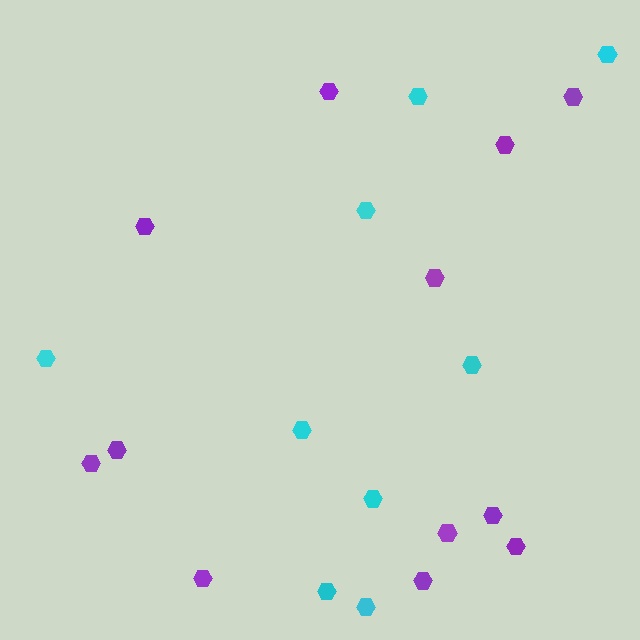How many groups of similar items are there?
There are 2 groups: one group of purple hexagons (12) and one group of cyan hexagons (9).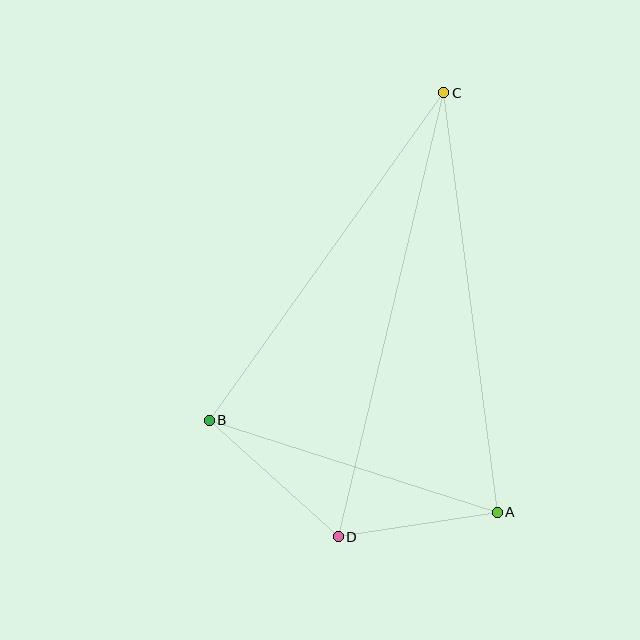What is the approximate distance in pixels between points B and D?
The distance between B and D is approximately 174 pixels.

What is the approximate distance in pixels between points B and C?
The distance between B and C is approximately 403 pixels.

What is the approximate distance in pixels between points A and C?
The distance between A and C is approximately 423 pixels.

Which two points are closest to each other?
Points A and D are closest to each other.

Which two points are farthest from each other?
Points C and D are farthest from each other.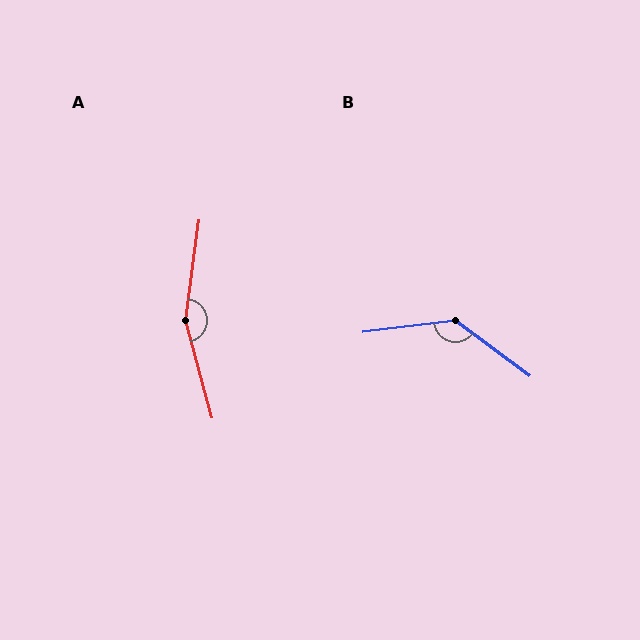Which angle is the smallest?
B, at approximately 137 degrees.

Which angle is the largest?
A, at approximately 157 degrees.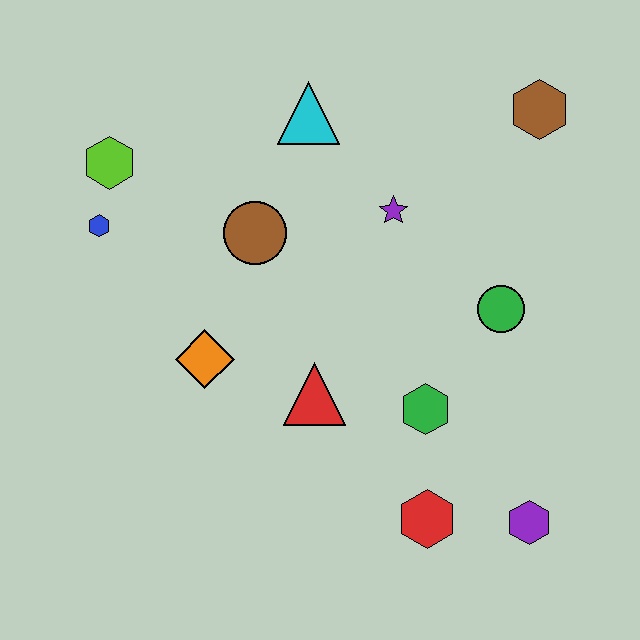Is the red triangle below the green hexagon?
No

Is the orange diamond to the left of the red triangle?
Yes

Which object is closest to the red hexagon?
The purple hexagon is closest to the red hexagon.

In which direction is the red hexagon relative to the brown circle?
The red hexagon is below the brown circle.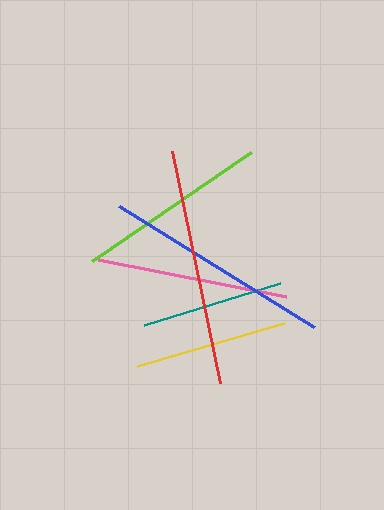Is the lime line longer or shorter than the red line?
The red line is longer than the lime line.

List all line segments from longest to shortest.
From longest to shortest: red, blue, lime, pink, yellow, teal.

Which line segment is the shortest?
The teal line is the shortest at approximately 143 pixels.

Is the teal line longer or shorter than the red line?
The red line is longer than the teal line.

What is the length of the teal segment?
The teal segment is approximately 143 pixels long.